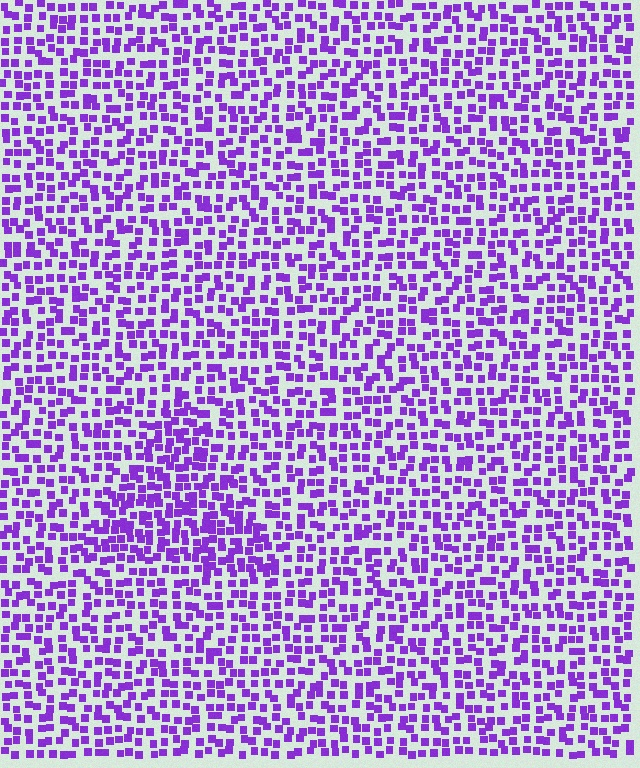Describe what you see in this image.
The image contains small purple elements arranged at two different densities. A triangle-shaped region is visible where the elements are more densely packed than the surrounding area.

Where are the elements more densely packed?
The elements are more densely packed inside the triangle boundary.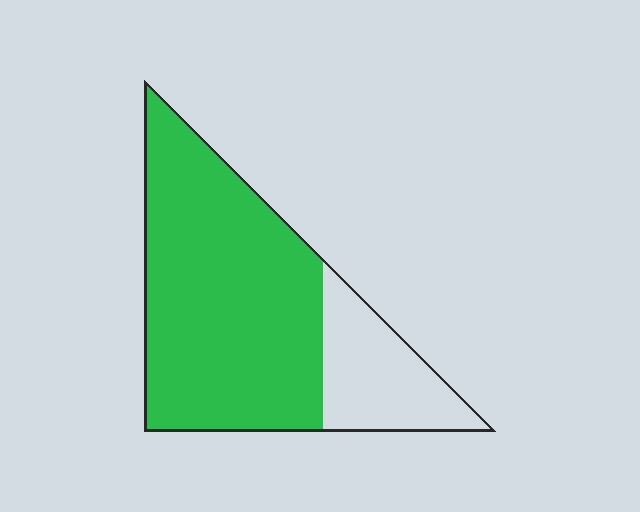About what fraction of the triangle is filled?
About three quarters (3/4).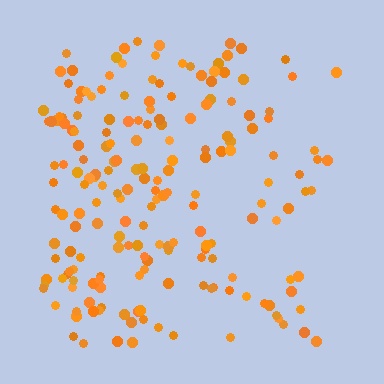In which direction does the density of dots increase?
From right to left, with the left side densest.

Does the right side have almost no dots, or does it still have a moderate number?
Still a moderate number, just noticeably fewer than the left.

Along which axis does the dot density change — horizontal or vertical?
Horizontal.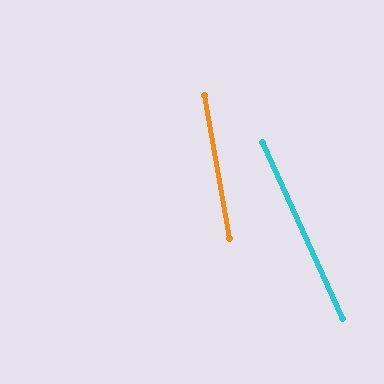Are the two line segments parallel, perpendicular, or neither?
Neither parallel nor perpendicular — they differ by about 14°.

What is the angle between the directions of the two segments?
Approximately 14 degrees.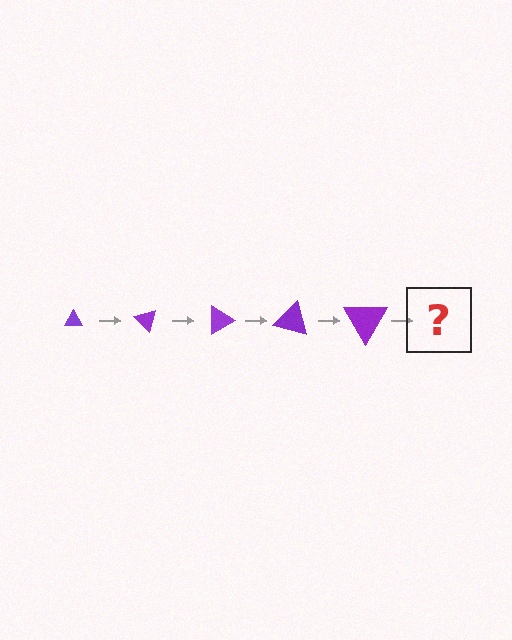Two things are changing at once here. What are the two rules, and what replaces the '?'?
The two rules are that the triangle grows larger each step and it rotates 45 degrees each step. The '?' should be a triangle, larger than the previous one and rotated 225 degrees from the start.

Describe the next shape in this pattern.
It should be a triangle, larger than the previous one and rotated 225 degrees from the start.